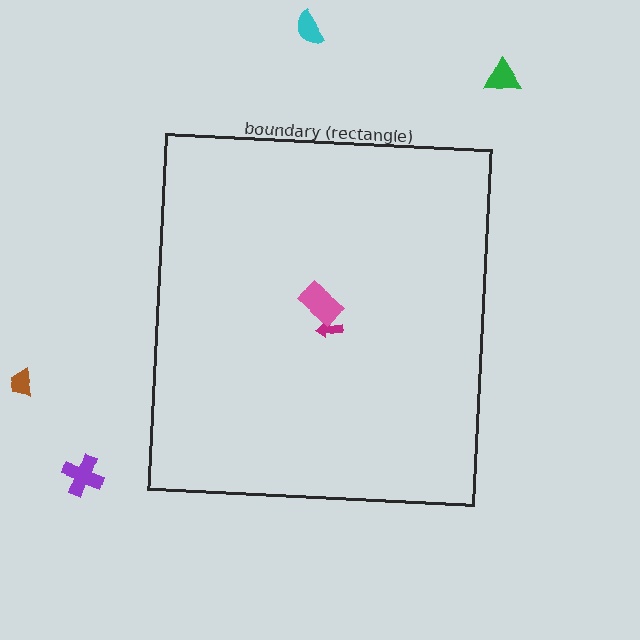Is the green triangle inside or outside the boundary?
Outside.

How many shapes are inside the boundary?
2 inside, 4 outside.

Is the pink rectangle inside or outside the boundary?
Inside.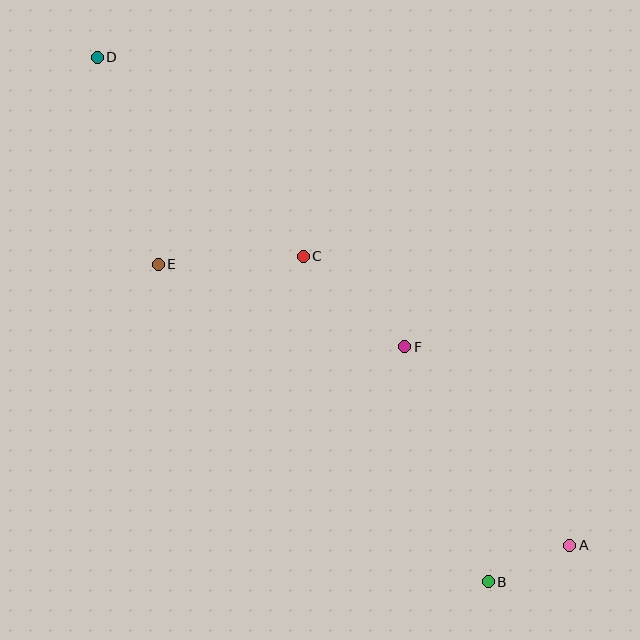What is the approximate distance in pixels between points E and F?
The distance between E and F is approximately 260 pixels.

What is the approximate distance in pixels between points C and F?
The distance between C and F is approximately 136 pixels.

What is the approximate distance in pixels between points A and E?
The distance between A and E is approximately 499 pixels.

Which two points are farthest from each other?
Points A and D are farthest from each other.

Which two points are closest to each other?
Points A and B are closest to each other.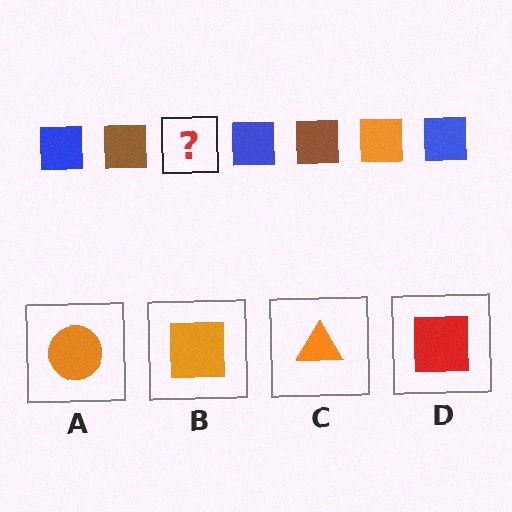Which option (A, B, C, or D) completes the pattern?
B.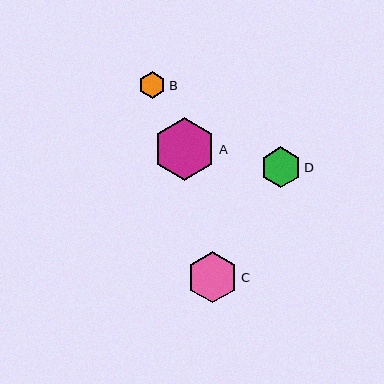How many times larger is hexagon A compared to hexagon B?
Hexagon A is approximately 2.3 times the size of hexagon B.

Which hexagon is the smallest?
Hexagon B is the smallest with a size of approximately 27 pixels.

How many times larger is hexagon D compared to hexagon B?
Hexagon D is approximately 1.5 times the size of hexagon B.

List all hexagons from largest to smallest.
From largest to smallest: A, C, D, B.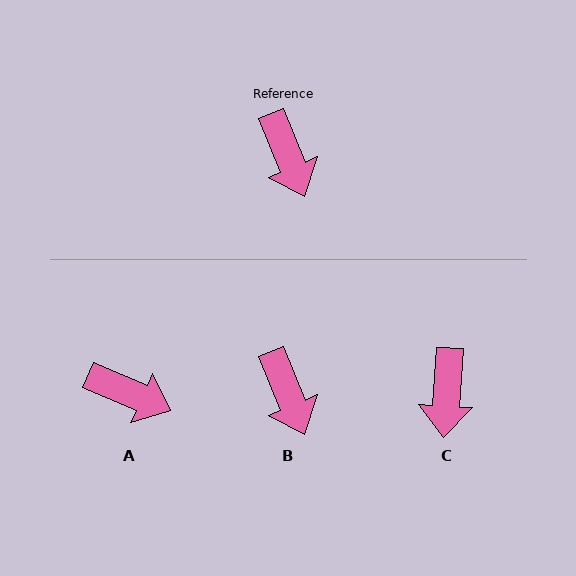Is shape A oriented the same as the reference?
No, it is off by about 44 degrees.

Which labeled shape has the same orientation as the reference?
B.